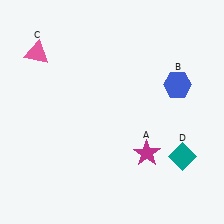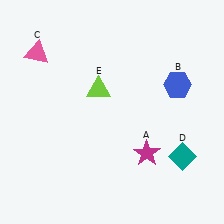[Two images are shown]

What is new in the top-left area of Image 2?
A lime triangle (E) was added in the top-left area of Image 2.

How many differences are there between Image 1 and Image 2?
There is 1 difference between the two images.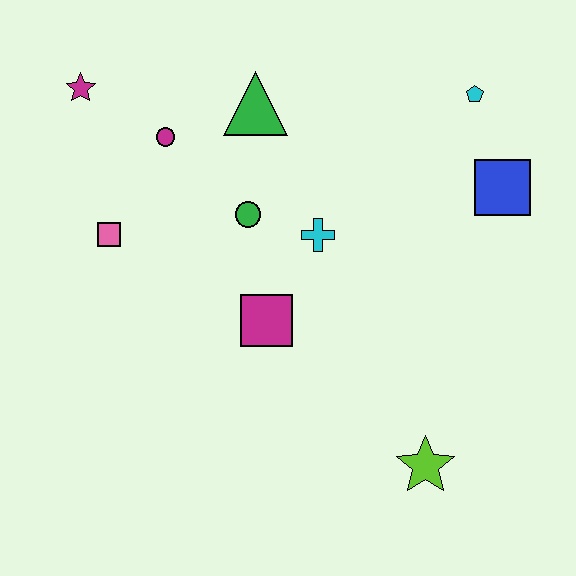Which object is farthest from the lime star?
The magenta star is farthest from the lime star.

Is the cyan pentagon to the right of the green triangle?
Yes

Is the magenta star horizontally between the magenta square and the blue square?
No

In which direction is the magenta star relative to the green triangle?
The magenta star is to the left of the green triangle.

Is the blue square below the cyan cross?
No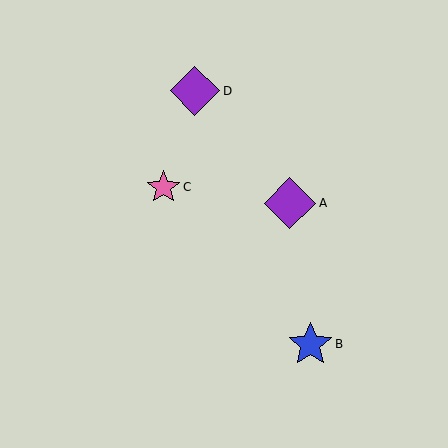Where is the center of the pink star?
The center of the pink star is at (163, 187).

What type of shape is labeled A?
Shape A is a purple diamond.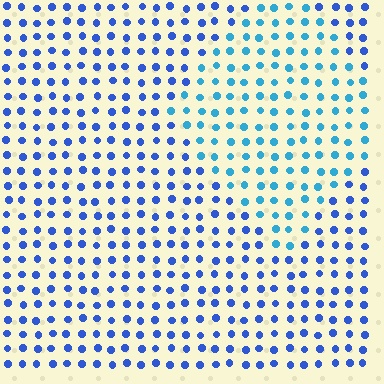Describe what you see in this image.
The image is filled with small blue elements in a uniform arrangement. A diamond-shaped region is visible where the elements are tinted to a slightly different hue, forming a subtle color boundary.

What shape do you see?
I see a diamond.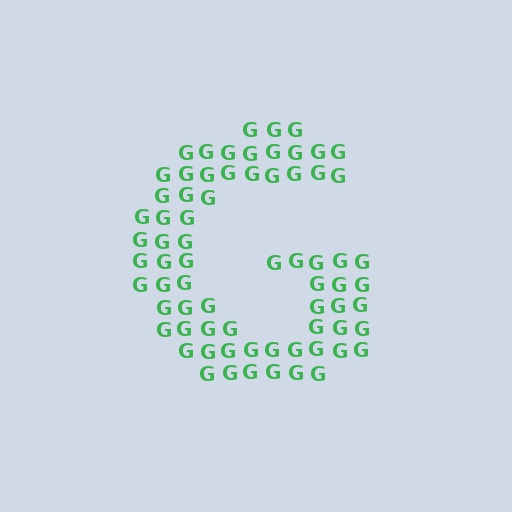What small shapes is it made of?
It is made of small letter G's.